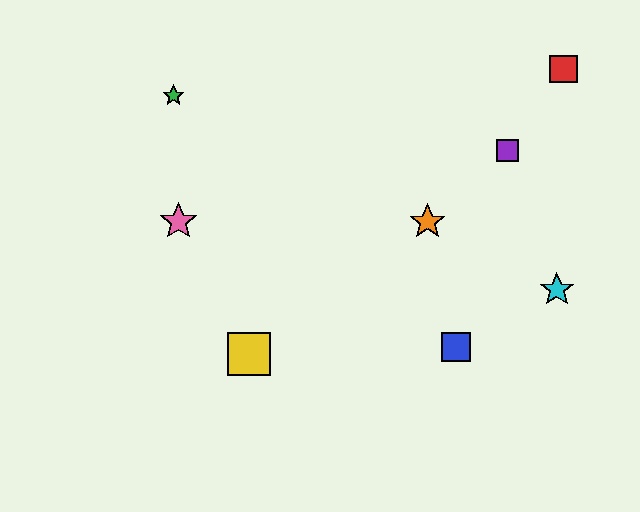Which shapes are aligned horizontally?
The orange star, the pink star are aligned horizontally.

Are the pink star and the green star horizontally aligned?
No, the pink star is at y≈222 and the green star is at y≈96.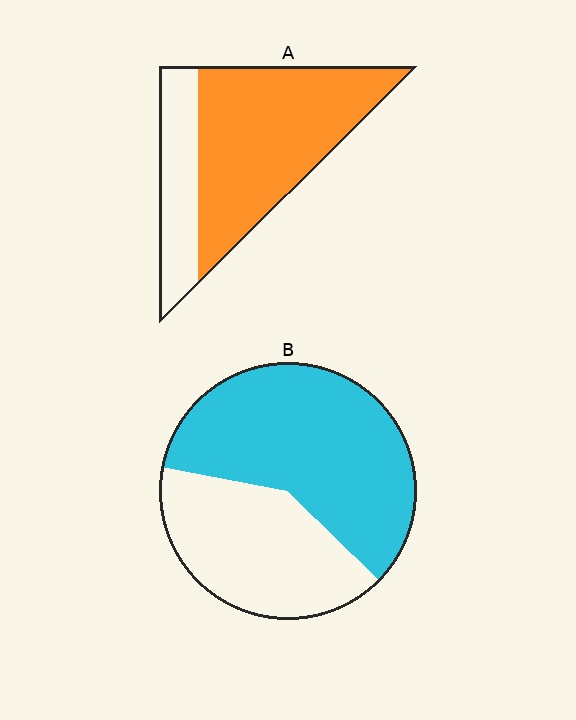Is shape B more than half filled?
Yes.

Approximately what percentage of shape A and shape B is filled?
A is approximately 70% and B is approximately 60%.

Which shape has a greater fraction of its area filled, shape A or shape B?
Shape A.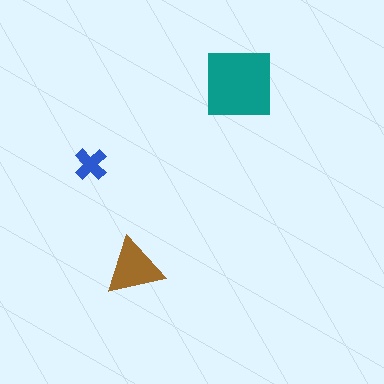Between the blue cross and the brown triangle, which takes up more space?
The brown triangle.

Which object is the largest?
The teal square.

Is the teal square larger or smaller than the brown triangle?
Larger.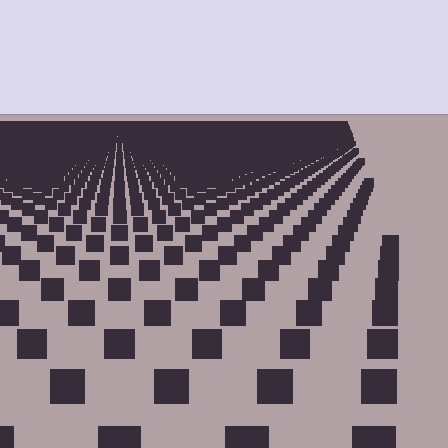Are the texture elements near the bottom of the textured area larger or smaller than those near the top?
Larger. Near the bottom, elements are closer to the viewer and appear at a bigger on-screen size.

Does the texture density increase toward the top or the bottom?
Density increases toward the top.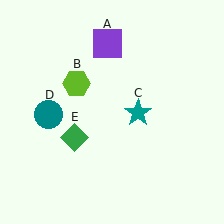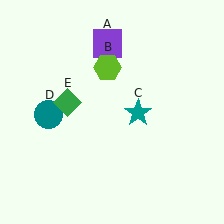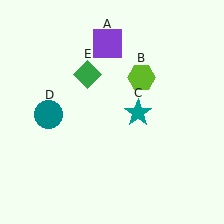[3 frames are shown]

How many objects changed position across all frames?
2 objects changed position: lime hexagon (object B), green diamond (object E).